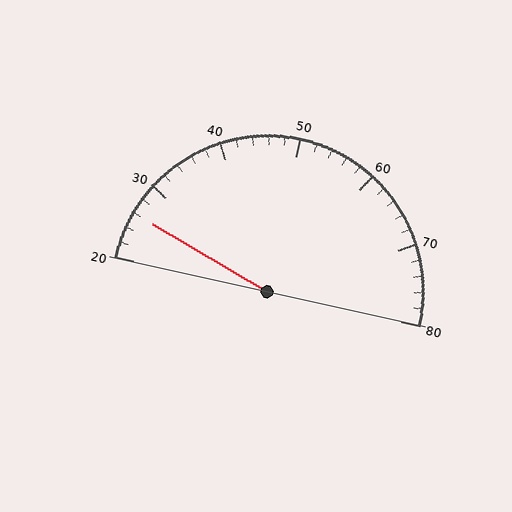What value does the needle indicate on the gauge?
The needle indicates approximately 26.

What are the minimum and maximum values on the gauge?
The gauge ranges from 20 to 80.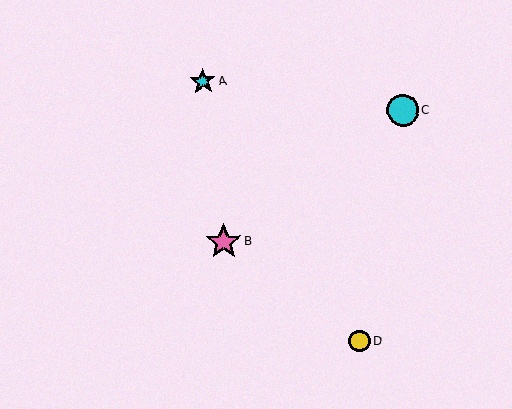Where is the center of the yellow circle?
The center of the yellow circle is at (360, 341).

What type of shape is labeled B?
Shape B is a pink star.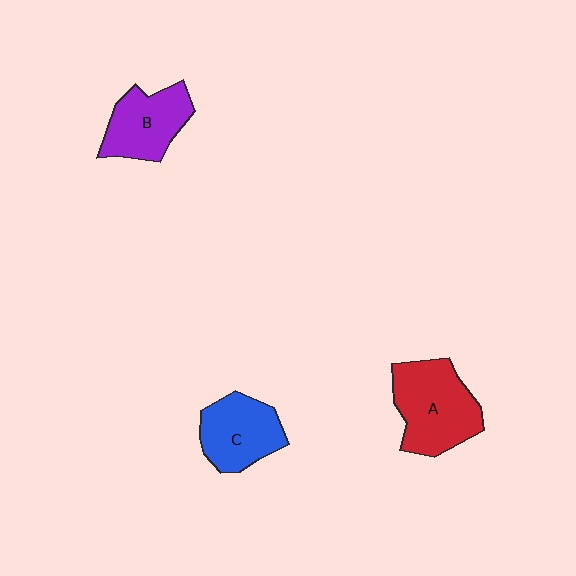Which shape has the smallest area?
Shape B (purple).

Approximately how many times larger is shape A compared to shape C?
Approximately 1.3 times.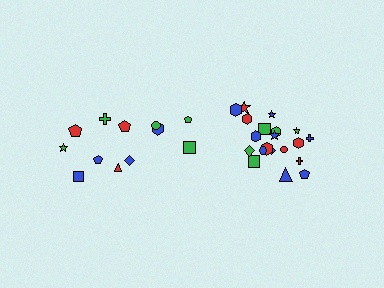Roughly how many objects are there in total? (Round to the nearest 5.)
Roughly 30 objects in total.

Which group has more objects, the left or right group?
The right group.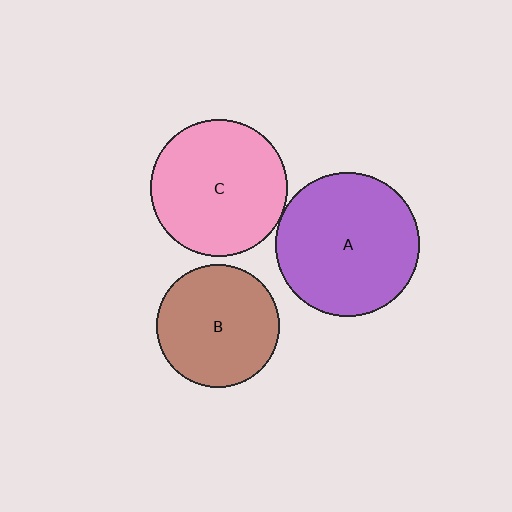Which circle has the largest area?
Circle A (purple).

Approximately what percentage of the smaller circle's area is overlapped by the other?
Approximately 5%.